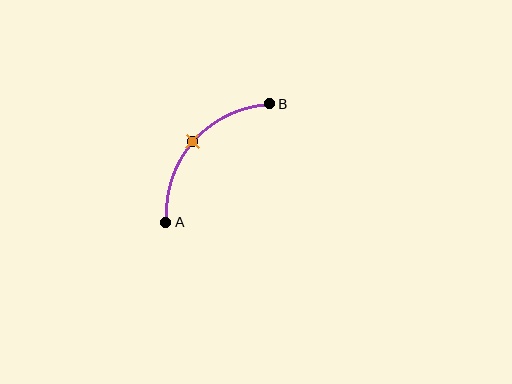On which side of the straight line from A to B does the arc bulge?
The arc bulges above and to the left of the straight line connecting A and B.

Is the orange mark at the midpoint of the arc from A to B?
Yes. The orange mark lies on the arc at equal arc-length from both A and B — it is the arc midpoint.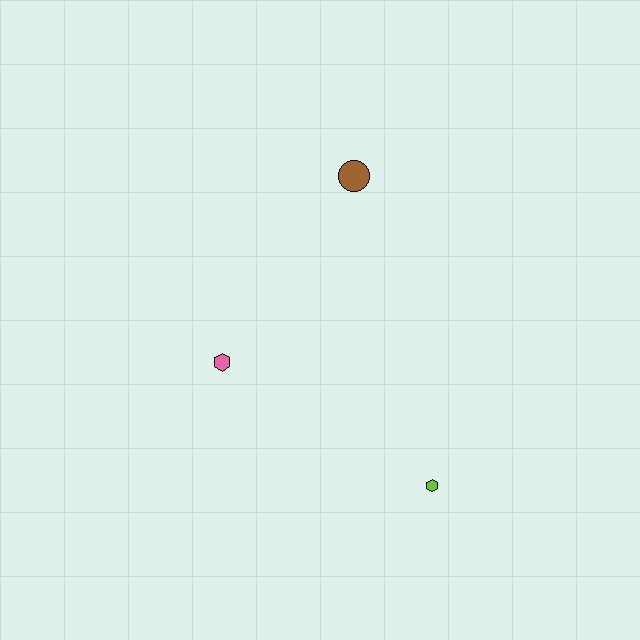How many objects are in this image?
There are 3 objects.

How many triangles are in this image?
There are no triangles.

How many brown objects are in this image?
There is 1 brown object.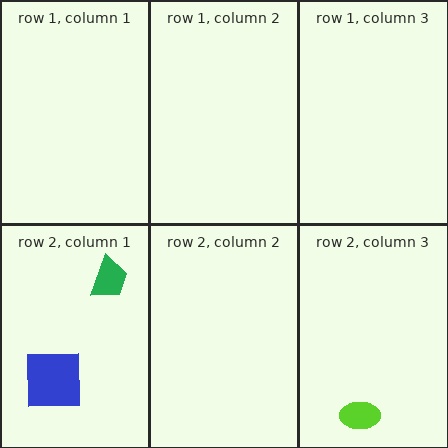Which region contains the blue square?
The row 2, column 1 region.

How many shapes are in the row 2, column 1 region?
2.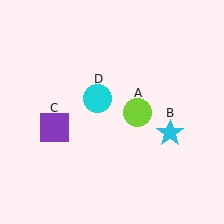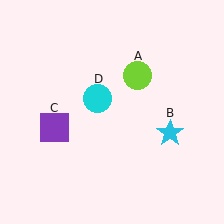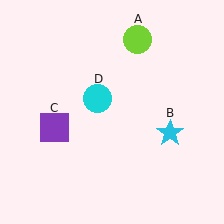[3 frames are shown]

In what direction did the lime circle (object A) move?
The lime circle (object A) moved up.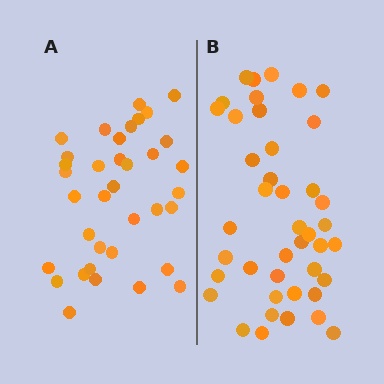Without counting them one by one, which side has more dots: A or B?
Region B (the right region) has more dots.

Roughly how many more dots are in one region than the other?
Region B has about 6 more dots than region A.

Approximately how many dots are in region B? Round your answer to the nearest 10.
About 40 dots. (The exact count is 42, which rounds to 40.)